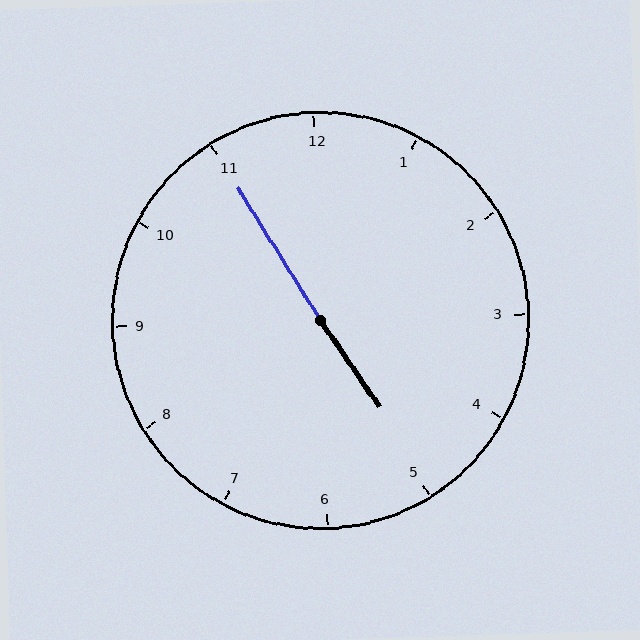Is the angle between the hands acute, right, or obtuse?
It is obtuse.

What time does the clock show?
4:55.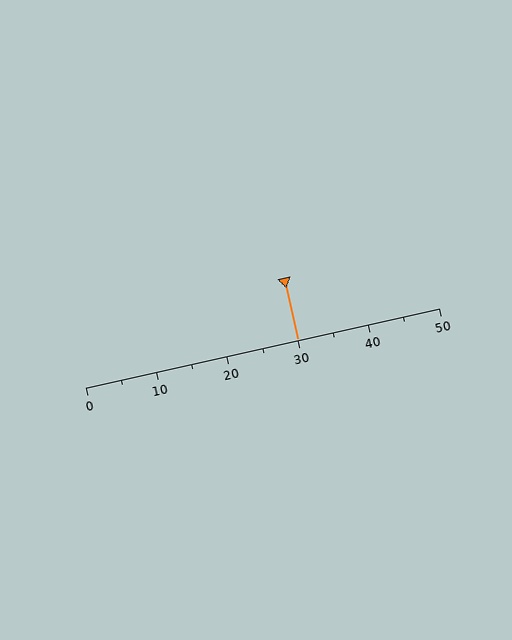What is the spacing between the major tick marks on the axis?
The major ticks are spaced 10 apart.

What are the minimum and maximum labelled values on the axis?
The axis runs from 0 to 50.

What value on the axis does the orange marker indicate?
The marker indicates approximately 30.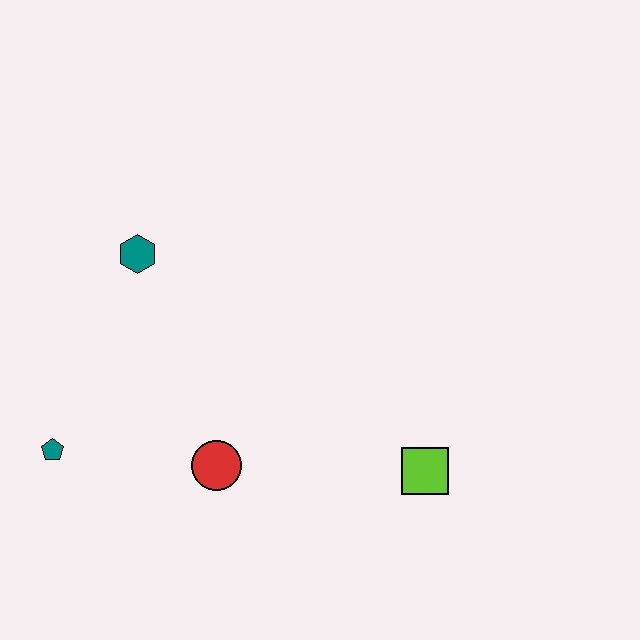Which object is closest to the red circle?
The teal pentagon is closest to the red circle.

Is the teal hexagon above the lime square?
Yes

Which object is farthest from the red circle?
The teal hexagon is farthest from the red circle.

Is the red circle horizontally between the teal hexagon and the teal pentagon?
No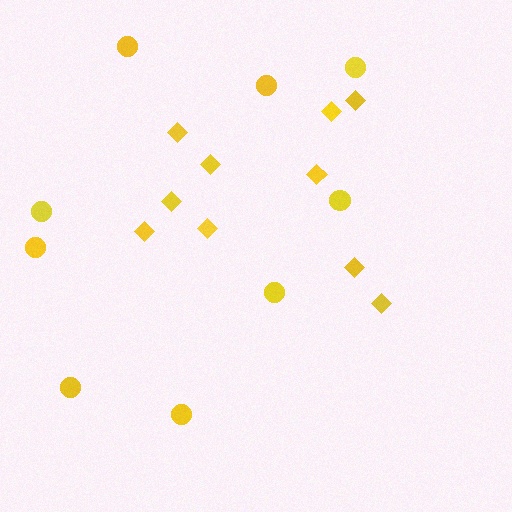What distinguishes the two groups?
There are 2 groups: one group of circles (9) and one group of diamonds (10).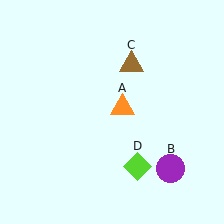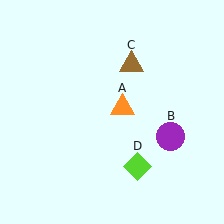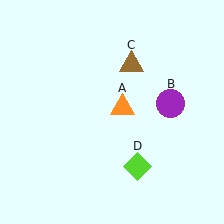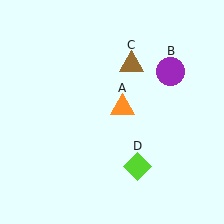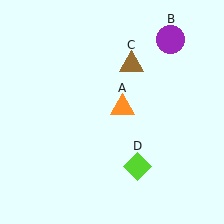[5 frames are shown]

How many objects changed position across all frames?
1 object changed position: purple circle (object B).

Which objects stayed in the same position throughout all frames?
Orange triangle (object A) and brown triangle (object C) and lime diamond (object D) remained stationary.